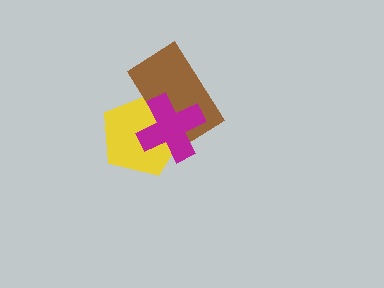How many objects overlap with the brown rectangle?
2 objects overlap with the brown rectangle.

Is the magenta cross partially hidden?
No, no other shape covers it.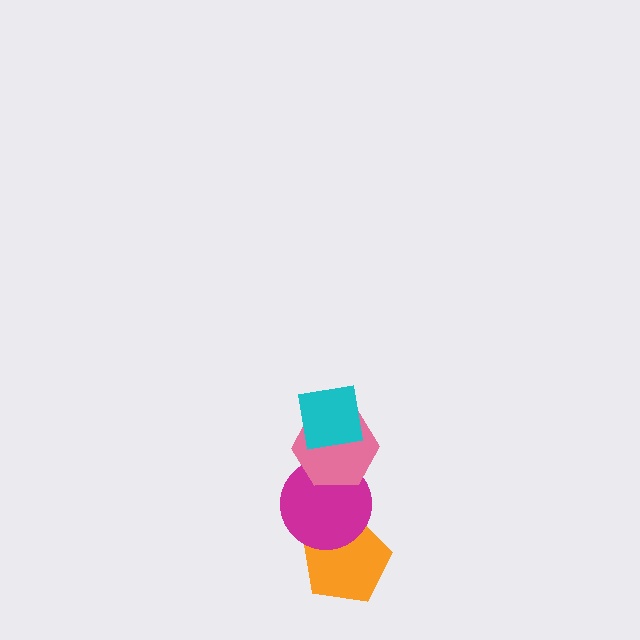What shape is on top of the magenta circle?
The pink hexagon is on top of the magenta circle.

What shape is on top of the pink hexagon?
The cyan square is on top of the pink hexagon.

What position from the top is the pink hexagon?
The pink hexagon is 2nd from the top.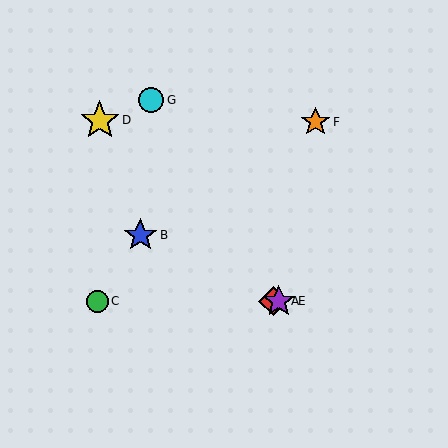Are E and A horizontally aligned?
Yes, both are at y≈301.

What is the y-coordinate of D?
Object D is at y≈120.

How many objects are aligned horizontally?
3 objects (A, C, E) are aligned horizontally.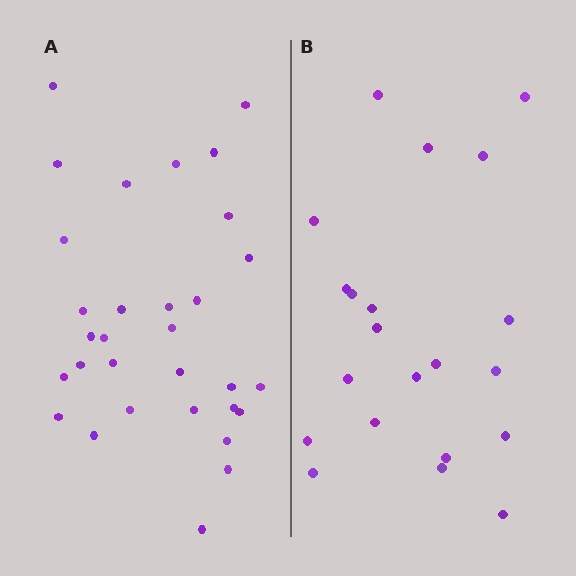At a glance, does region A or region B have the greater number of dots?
Region A (the left region) has more dots.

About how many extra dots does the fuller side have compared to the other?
Region A has roughly 10 or so more dots than region B.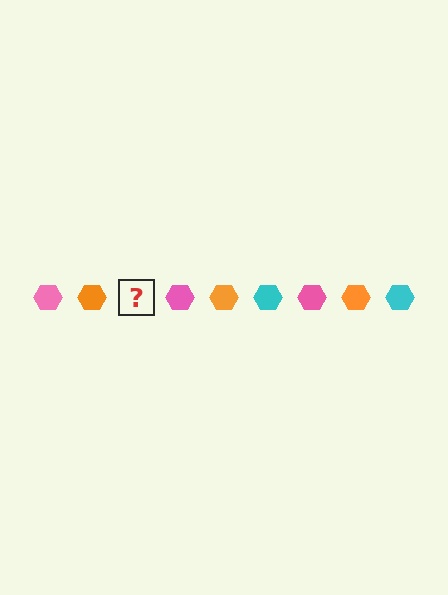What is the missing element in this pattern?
The missing element is a cyan hexagon.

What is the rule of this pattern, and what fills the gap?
The rule is that the pattern cycles through pink, orange, cyan hexagons. The gap should be filled with a cyan hexagon.